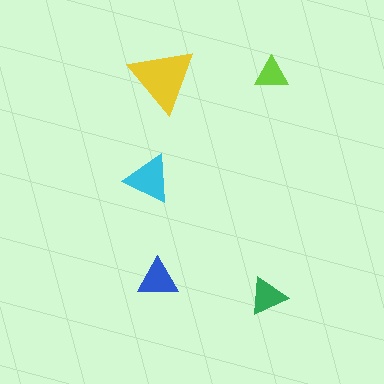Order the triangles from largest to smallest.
the yellow one, the cyan one, the blue one, the green one, the lime one.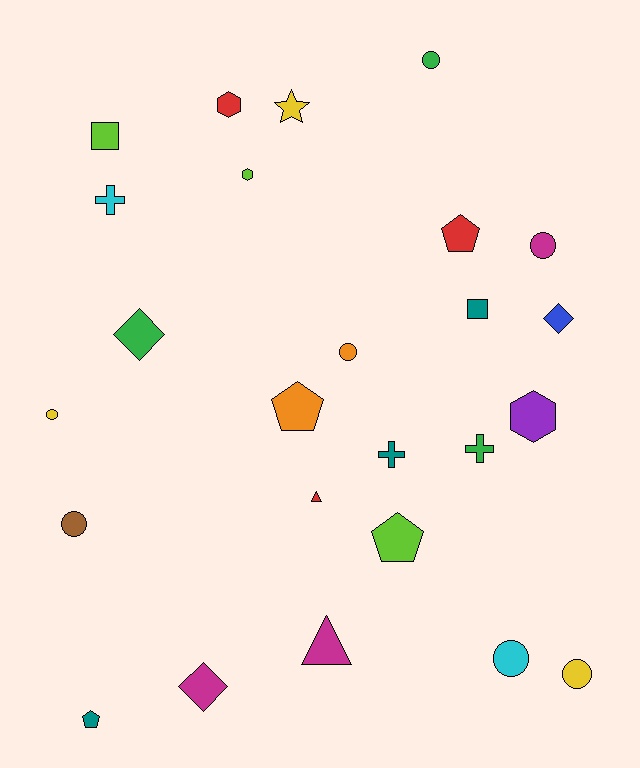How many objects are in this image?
There are 25 objects.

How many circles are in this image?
There are 7 circles.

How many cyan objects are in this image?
There are 2 cyan objects.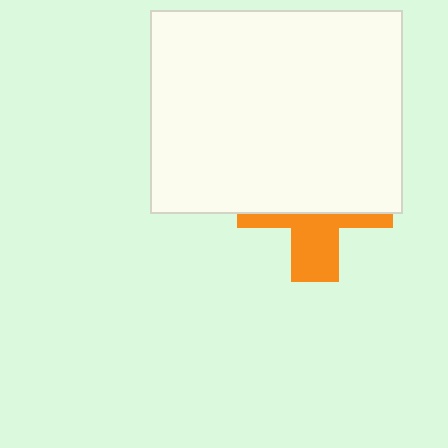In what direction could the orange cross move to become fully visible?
The orange cross could move down. That would shift it out from behind the white rectangle entirely.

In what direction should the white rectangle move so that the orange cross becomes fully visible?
The white rectangle should move up. That is the shortest direction to clear the overlap and leave the orange cross fully visible.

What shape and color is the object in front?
The object in front is a white rectangle.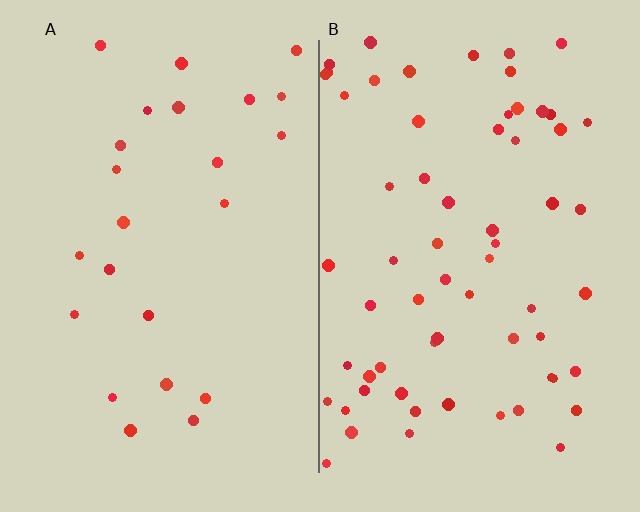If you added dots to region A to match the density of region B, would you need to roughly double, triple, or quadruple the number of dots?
Approximately triple.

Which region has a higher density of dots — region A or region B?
B (the right).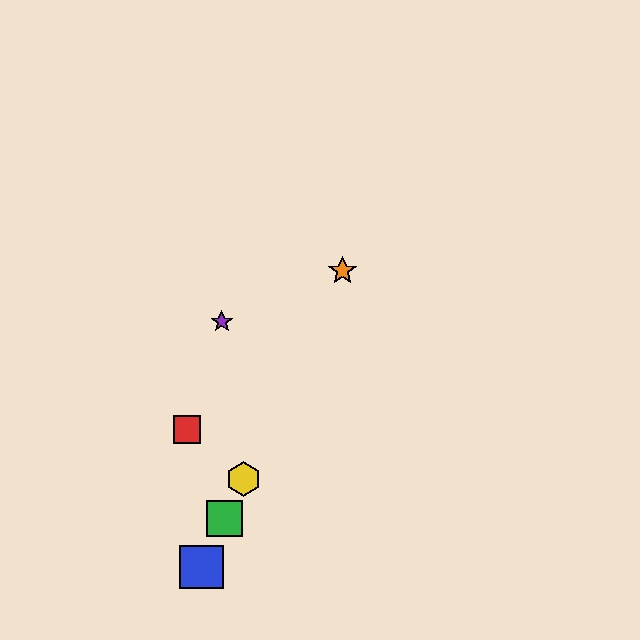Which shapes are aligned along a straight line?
The blue square, the green square, the yellow hexagon, the orange star are aligned along a straight line.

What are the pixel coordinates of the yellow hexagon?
The yellow hexagon is at (243, 479).